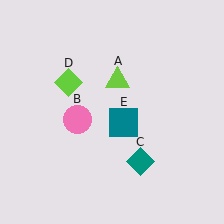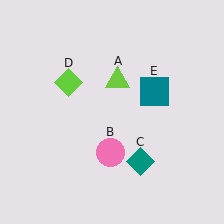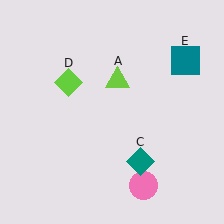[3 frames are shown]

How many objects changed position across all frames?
2 objects changed position: pink circle (object B), teal square (object E).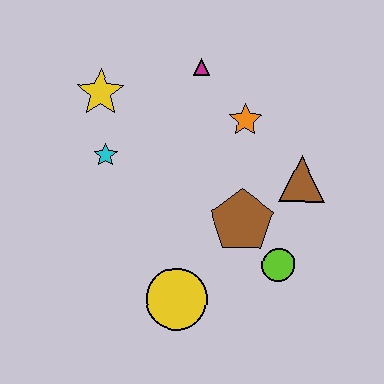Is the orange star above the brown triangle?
Yes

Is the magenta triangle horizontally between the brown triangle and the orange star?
No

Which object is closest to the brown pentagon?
The lime circle is closest to the brown pentagon.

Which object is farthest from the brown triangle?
The yellow star is farthest from the brown triangle.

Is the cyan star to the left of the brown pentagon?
Yes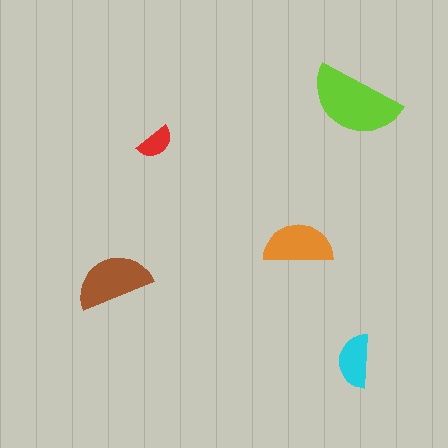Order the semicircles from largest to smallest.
the lime one, the brown one, the orange one, the cyan one, the red one.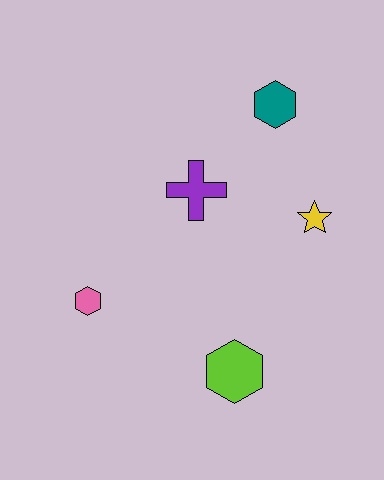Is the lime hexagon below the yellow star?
Yes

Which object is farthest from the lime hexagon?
The teal hexagon is farthest from the lime hexagon.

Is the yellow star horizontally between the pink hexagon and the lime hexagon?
No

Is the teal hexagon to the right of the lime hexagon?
Yes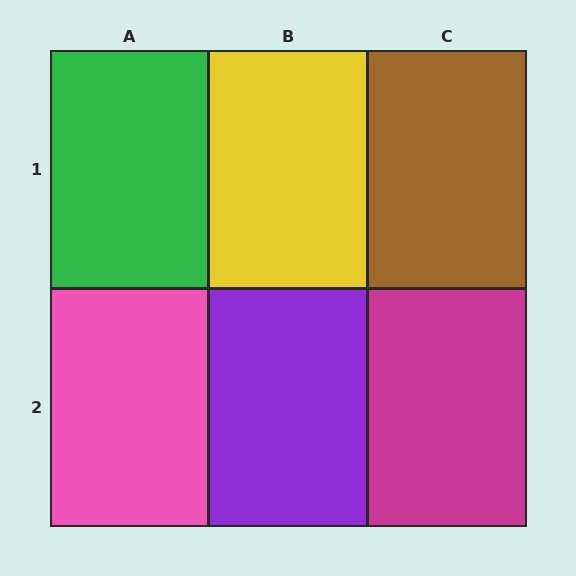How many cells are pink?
1 cell is pink.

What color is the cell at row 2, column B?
Purple.